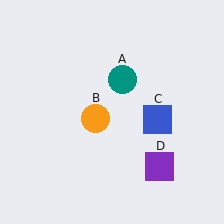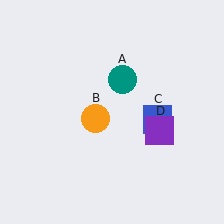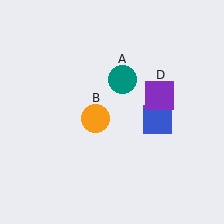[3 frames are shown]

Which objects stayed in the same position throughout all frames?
Teal circle (object A) and orange circle (object B) and blue square (object C) remained stationary.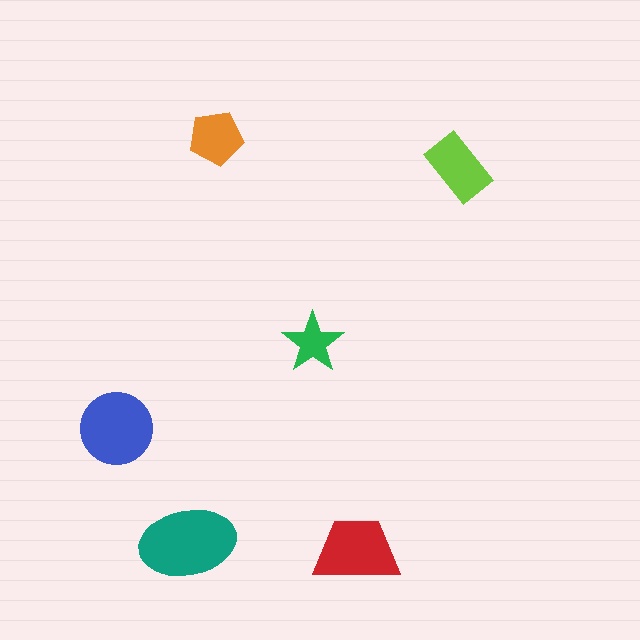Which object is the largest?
The teal ellipse.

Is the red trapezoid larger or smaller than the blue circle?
Smaller.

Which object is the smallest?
The green star.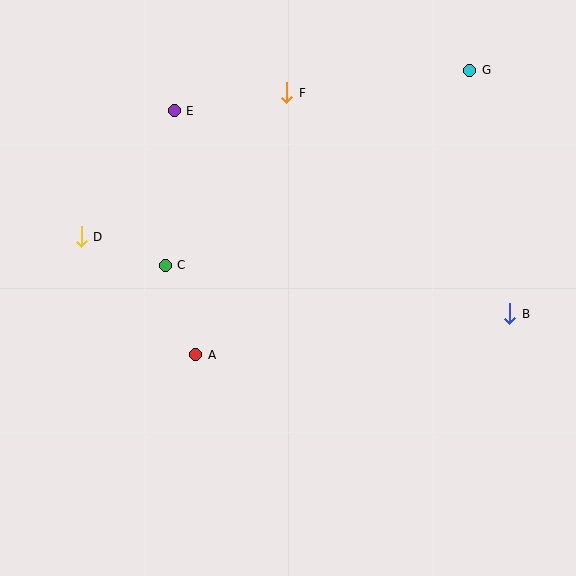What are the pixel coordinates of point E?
Point E is at (174, 111).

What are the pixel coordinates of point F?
Point F is at (287, 93).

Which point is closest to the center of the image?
Point A at (196, 355) is closest to the center.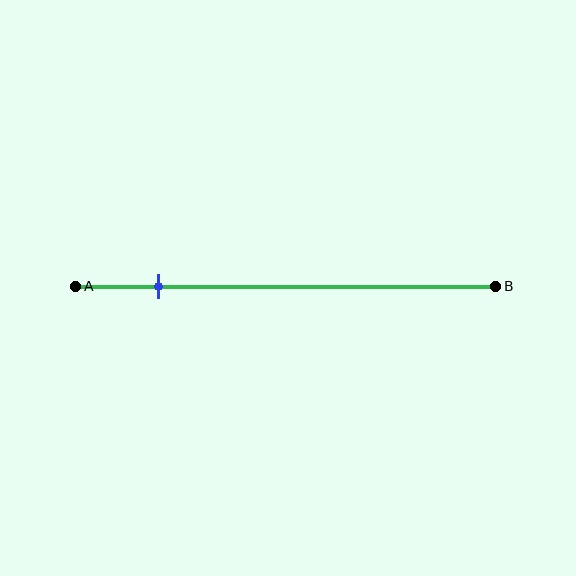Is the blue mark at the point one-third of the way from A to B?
No, the mark is at about 20% from A, not at the 33% one-third point.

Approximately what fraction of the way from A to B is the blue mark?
The blue mark is approximately 20% of the way from A to B.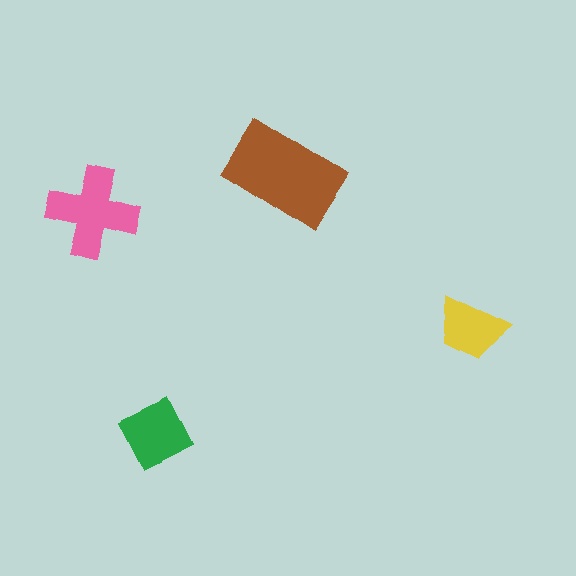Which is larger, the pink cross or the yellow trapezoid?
The pink cross.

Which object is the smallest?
The yellow trapezoid.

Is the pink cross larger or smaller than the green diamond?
Larger.